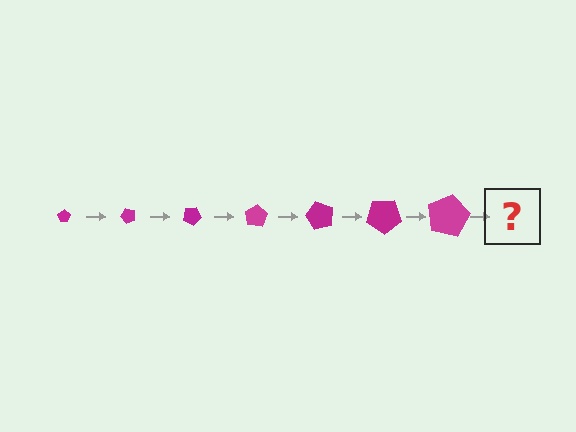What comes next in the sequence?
The next element should be a pentagon, larger than the previous one and rotated 350 degrees from the start.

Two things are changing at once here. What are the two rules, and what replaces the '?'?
The two rules are that the pentagon grows larger each step and it rotates 50 degrees each step. The '?' should be a pentagon, larger than the previous one and rotated 350 degrees from the start.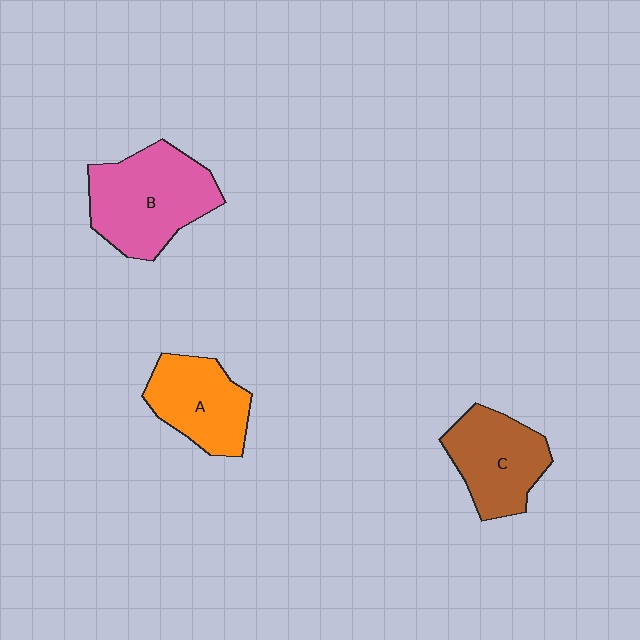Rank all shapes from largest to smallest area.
From largest to smallest: B (pink), C (brown), A (orange).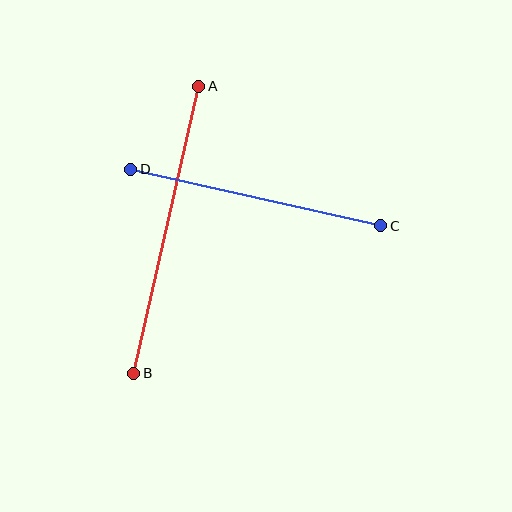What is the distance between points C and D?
The distance is approximately 256 pixels.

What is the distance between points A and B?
The distance is approximately 294 pixels.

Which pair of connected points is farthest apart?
Points A and B are farthest apart.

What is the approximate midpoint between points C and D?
The midpoint is at approximately (256, 197) pixels.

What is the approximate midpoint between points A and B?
The midpoint is at approximately (166, 230) pixels.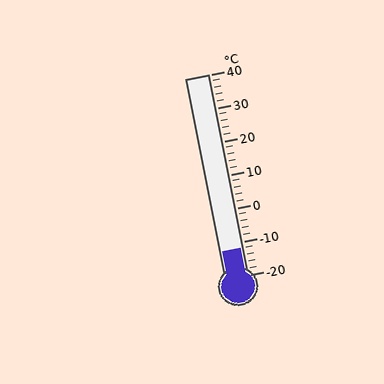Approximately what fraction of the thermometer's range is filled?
The thermometer is filled to approximately 15% of its range.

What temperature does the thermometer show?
The thermometer shows approximately -12°C.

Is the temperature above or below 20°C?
The temperature is below 20°C.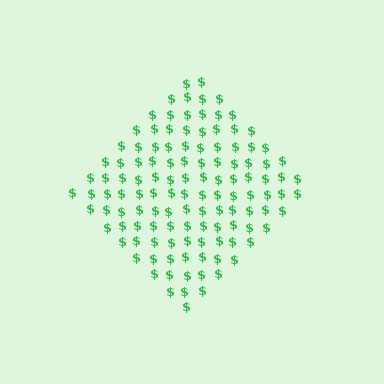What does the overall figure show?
The overall figure shows a diamond.